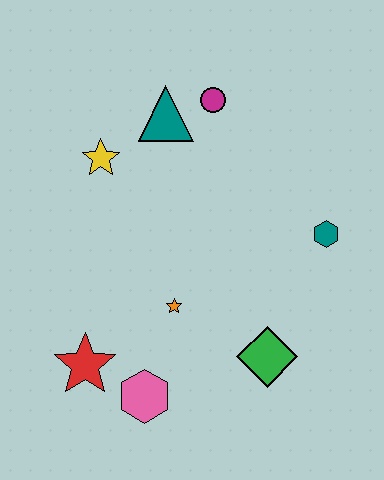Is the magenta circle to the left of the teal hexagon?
Yes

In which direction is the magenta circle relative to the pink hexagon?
The magenta circle is above the pink hexagon.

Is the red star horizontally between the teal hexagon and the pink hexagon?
No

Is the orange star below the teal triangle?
Yes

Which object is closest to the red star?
The pink hexagon is closest to the red star.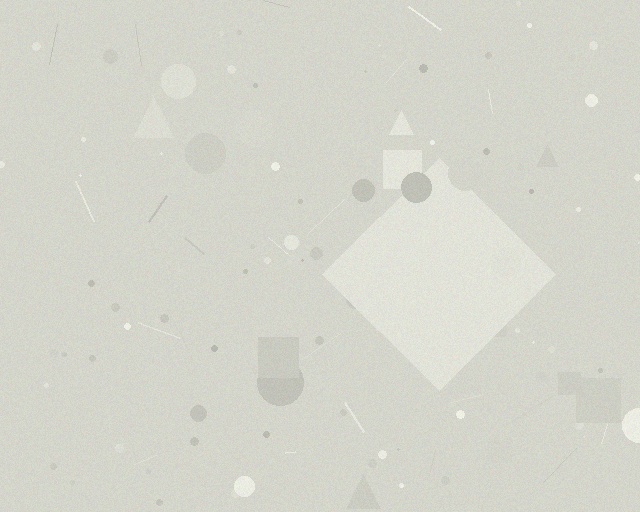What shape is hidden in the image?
A diamond is hidden in the image.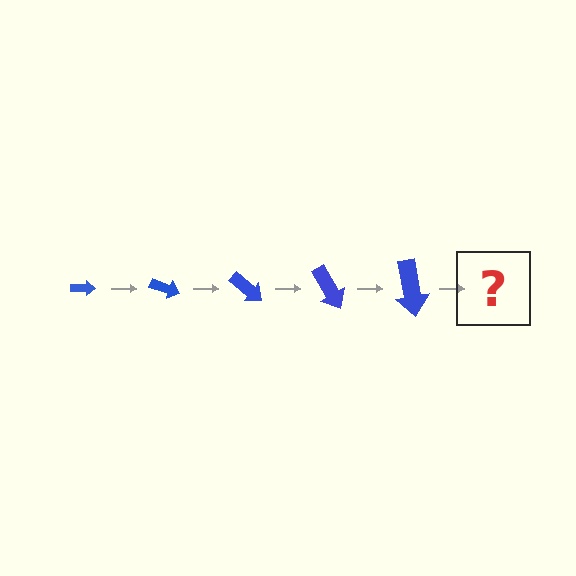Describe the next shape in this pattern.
It should be an arrow, larger than the previous one and rotated 100 degrees from the start.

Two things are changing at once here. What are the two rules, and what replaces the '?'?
The two rules are that the arrow grows larger each step and it rotates 20 degrees each step. The '?' should be an arrow, larger than the previous one and rotated 100 degrees from the start.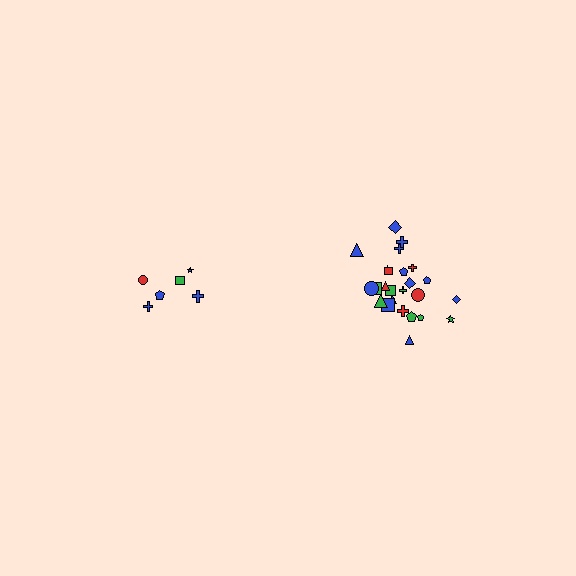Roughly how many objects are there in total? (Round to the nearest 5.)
Roughly 30 objects in total.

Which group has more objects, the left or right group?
The right group.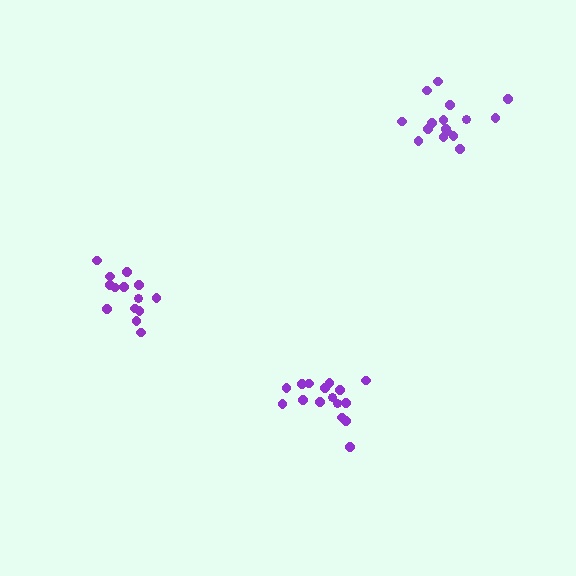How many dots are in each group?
Group 1: 16 dots, Group 2: 14 dots, Group 3: 16 dots (46 total).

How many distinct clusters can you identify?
There are 3 distinct clusters.